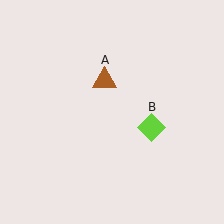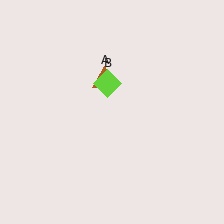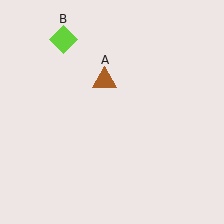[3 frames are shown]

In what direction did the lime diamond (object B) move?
The lime diamond (object B) moved up and to the left.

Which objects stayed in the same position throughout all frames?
Brown triangle (object A) remained stationary.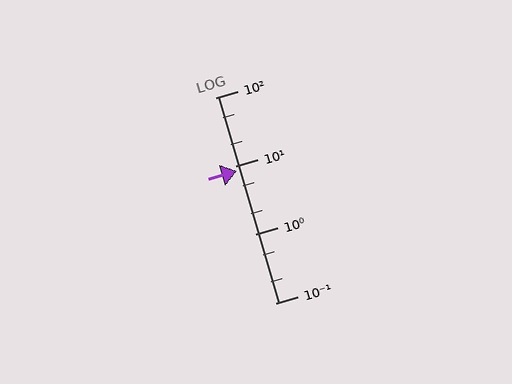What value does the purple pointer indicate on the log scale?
The pointer indicates approximately 8.5.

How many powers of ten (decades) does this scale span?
The scale spans 3 decades, from 0.1 to 100.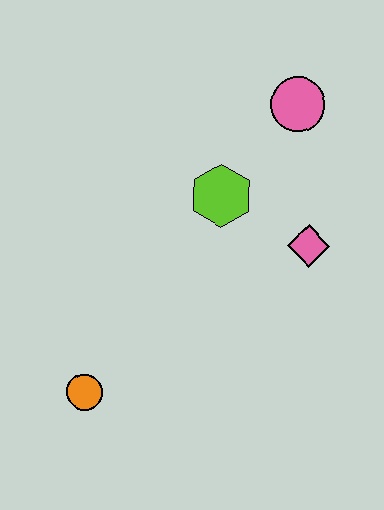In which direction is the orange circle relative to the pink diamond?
The orange circle is to the left of the pink diamond.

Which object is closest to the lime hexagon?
The pink diamond is closest to the lime hexagon.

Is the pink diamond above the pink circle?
No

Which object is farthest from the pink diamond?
The orange circle is farthest from the pink diamond.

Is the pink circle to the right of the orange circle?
Yes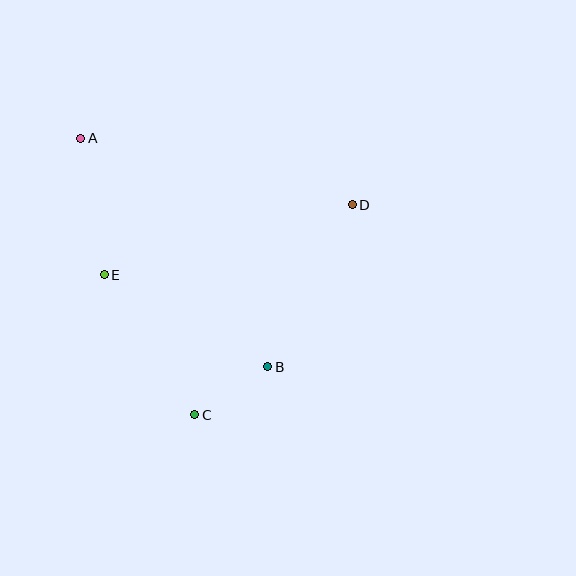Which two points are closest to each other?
Points B and C are closest to each other.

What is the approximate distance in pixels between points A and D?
The distance between A and D is approximately 280 pixels.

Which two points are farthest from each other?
Points A and C are farthest from each other.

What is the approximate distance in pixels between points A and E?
The distance between A and E is approximately 139 pixels.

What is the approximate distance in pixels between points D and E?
The distance between D and E is approximately 258 pixels.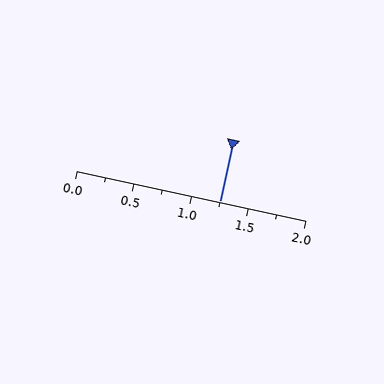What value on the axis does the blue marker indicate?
The marker indicates approximately 1.25.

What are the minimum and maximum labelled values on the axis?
The axis runs from 0.0 to 2.0.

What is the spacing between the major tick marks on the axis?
The major ticks are spaced 0.5 apart.